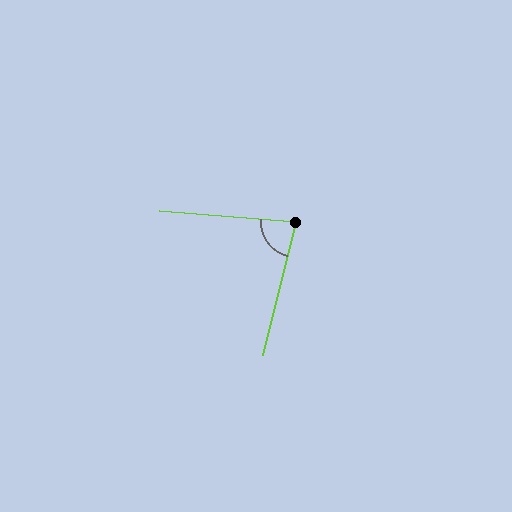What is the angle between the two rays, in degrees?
Approximately 80 degrees.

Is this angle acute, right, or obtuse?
It is acute.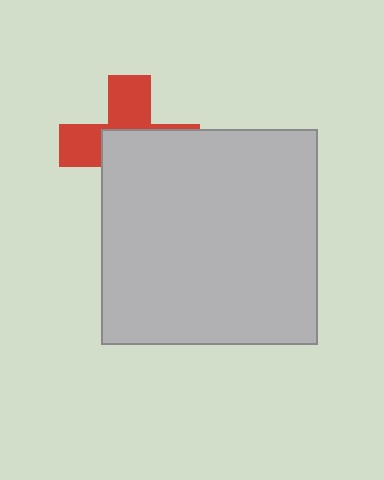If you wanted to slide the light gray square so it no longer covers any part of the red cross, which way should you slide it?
Slide it toward the lower-right — that is the most direct way to separate the two shapes.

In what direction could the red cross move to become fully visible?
The red cross could move toward the upper-left. That would shift it out from behind the light gray square entirely.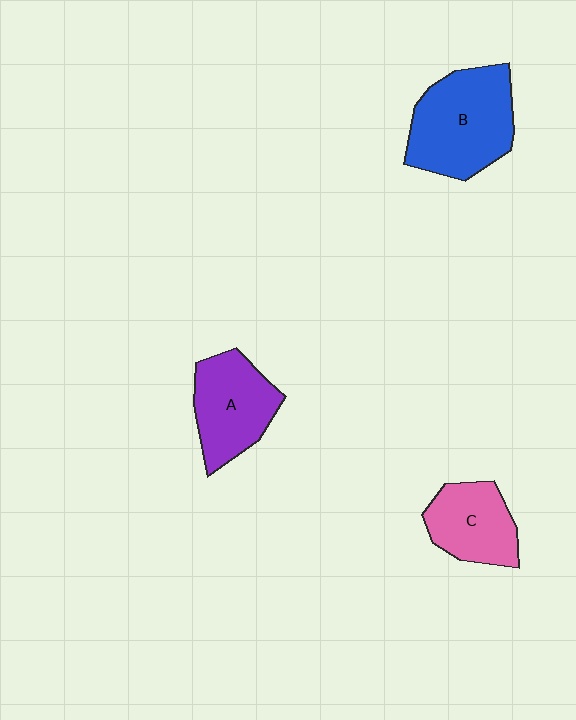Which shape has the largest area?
Shape B (blue).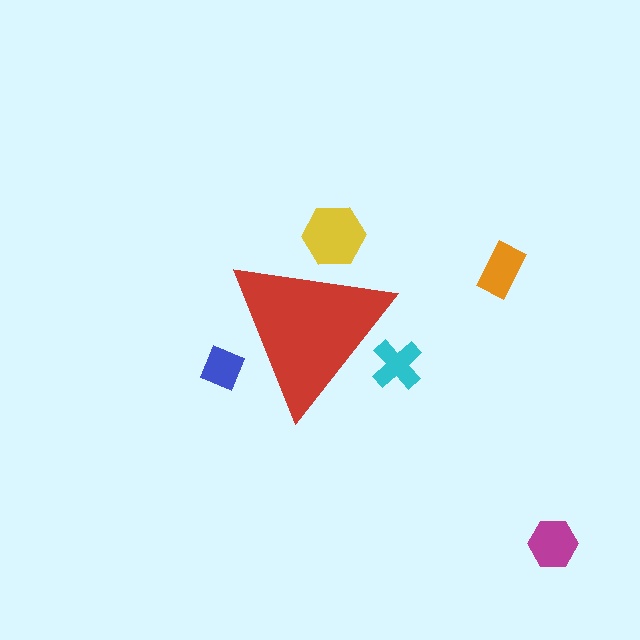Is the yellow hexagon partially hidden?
Yes, the yellow hexagon is partially hidden behind the red triangle.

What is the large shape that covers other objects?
A red triangle.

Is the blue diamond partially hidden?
Yes, the blue diamond is partially hidden behind the red triangle.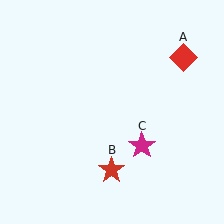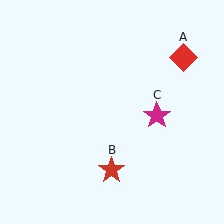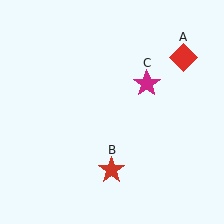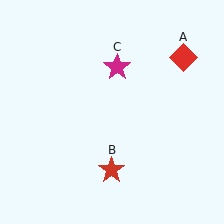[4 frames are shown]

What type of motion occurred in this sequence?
The magenta star (object C) rotated counterclockwise around the center of the scene.